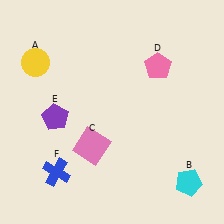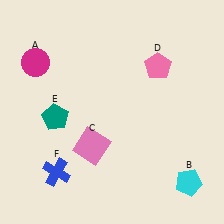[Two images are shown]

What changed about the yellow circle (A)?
In Image 1, A is yellow. In Image 2, it changed to magenta.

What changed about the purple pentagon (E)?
In Image 1, E is purple. In Image 2, it changed to teal.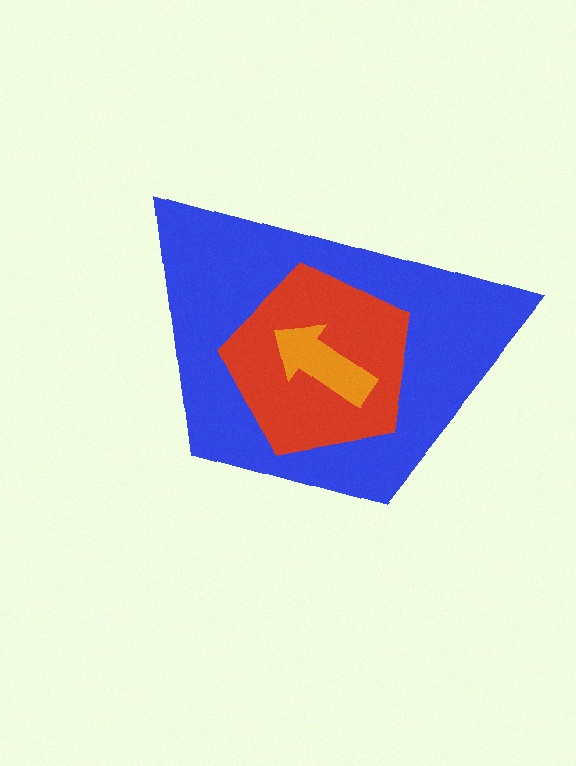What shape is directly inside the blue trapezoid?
The red pentagon.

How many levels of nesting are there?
3.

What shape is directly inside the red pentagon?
The orange arrow.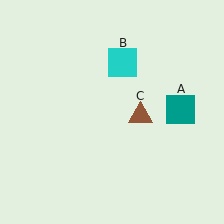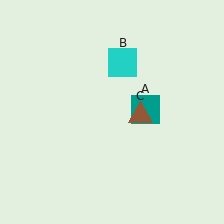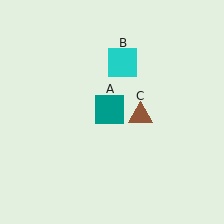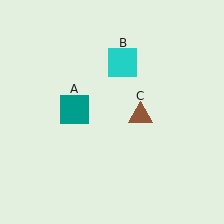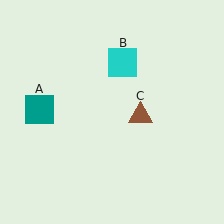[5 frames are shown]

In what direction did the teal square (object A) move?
The teal square (object A) moved left.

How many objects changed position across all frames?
1 object changed position: teal square (object A).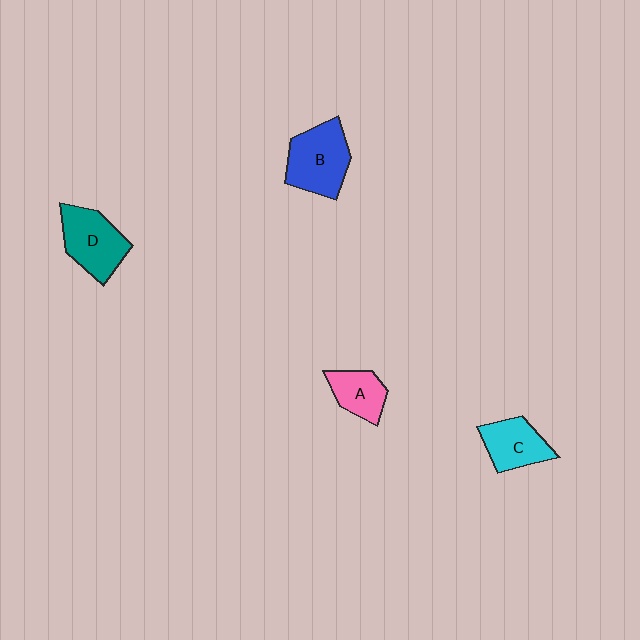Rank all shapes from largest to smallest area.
From largest to smallest: B (blue), D (teal), C (cyan), A (pink).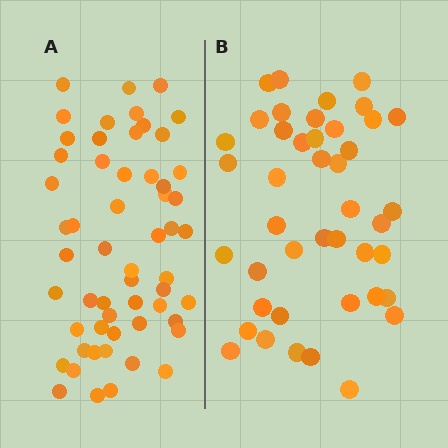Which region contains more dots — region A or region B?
Region A (the left region) has more dots.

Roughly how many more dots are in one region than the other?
Region A has approximately 15 more dots than region B.